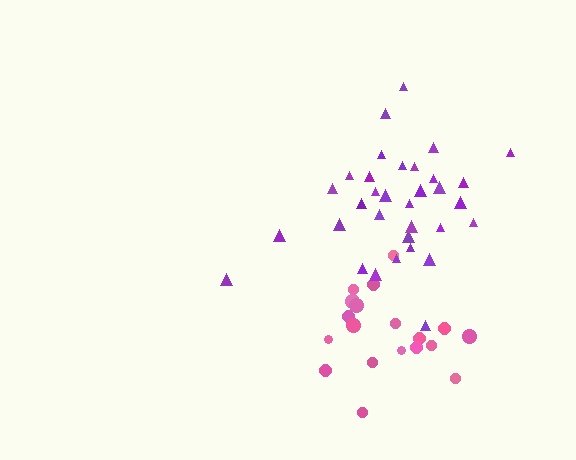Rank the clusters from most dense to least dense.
purple, pink.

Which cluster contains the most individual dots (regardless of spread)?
Purple (33).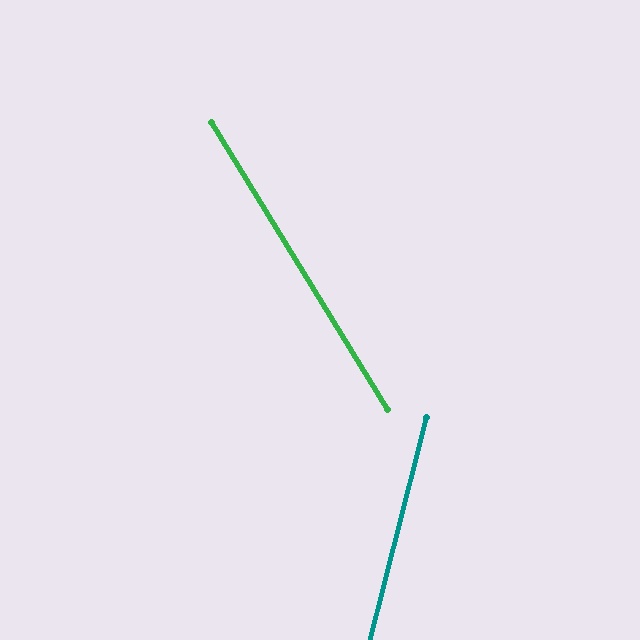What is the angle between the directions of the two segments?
Approximately 46 degrees.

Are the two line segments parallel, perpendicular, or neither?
Neither parallel nor perpendicular — they differ by about 46°.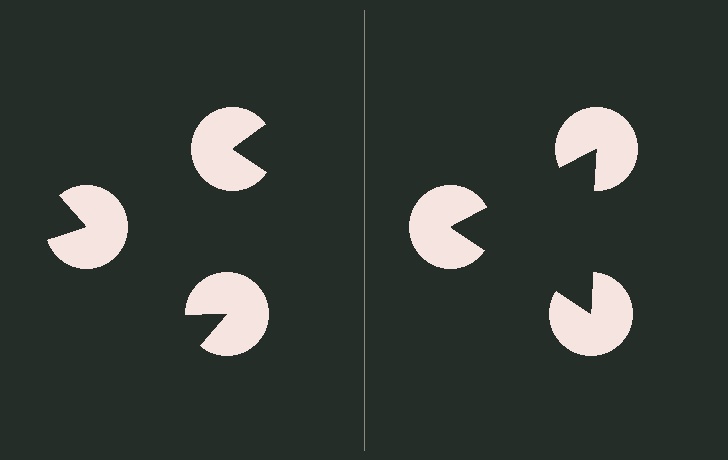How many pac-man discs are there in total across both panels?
6 — 3 on each side.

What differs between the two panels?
The pac-man discs are positioned identically on both sides; only the wedge orientations differ. On the right they align to a triangle; on the left they are misaligned.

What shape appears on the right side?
An illusory triangle.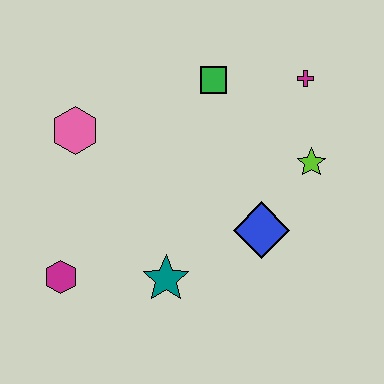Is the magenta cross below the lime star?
No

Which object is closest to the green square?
The magenta cross is closest to the green square.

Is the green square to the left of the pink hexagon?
No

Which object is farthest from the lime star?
The magenta hexagon is farthest from the lime star.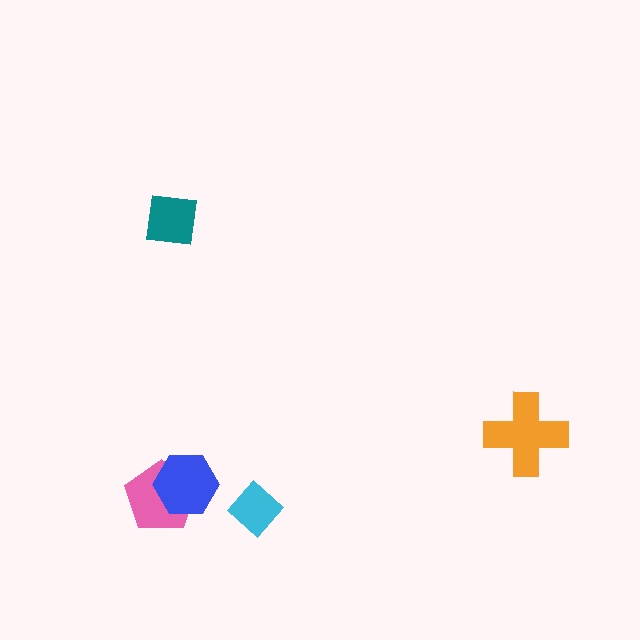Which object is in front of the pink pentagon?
The blue hexagon is in front of the pink pentagon.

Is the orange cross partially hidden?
No, no other shape covers it.